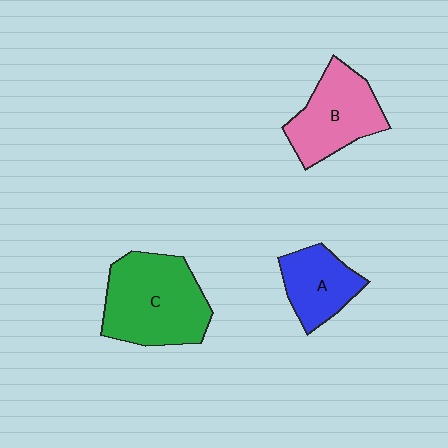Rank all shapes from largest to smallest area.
From largest to smallest: C (green), B (pink), A (blue).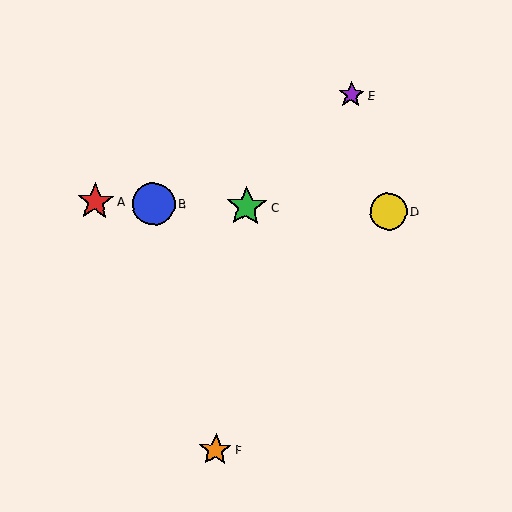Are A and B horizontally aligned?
Yes, both are at y≈202.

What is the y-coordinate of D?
Object D is at y≈212.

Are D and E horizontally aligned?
No, D is at y≈212 and E is at y≈95.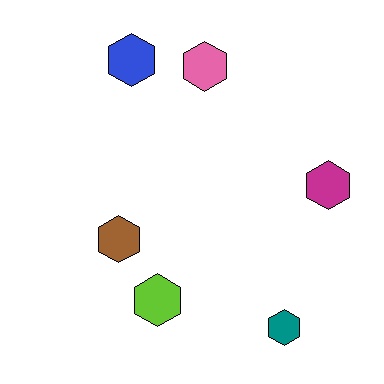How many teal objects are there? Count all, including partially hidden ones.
There is 1 teal object.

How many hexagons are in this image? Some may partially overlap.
There are 6 hexagons.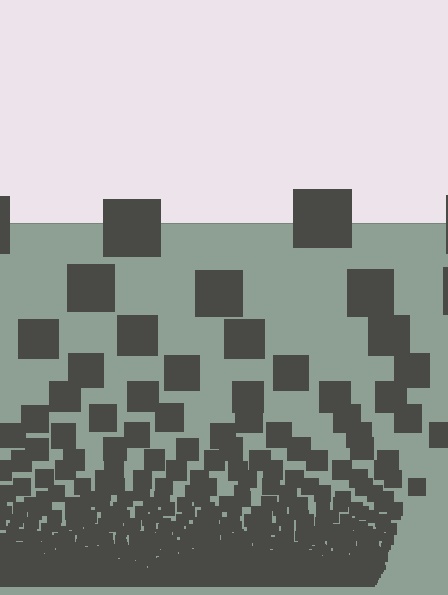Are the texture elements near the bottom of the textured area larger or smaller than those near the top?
Smaller. The gradient is inverted — elements near the bottom are smaller and denser.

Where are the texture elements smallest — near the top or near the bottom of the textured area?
Near the bottom.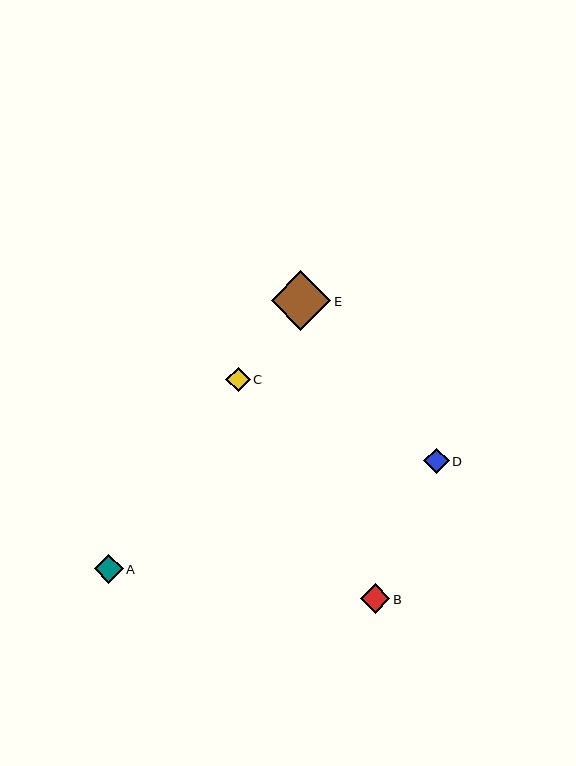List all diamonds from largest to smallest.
From largest to smallest: E, B, A, D, C.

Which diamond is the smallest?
Diamond C is the smallest with a size of approximately 24 pixels.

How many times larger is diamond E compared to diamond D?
Diamond E is approximately 2.3 times the size of diamond D.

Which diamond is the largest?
Diamond E is the largest with a size of approximately 60 pixels.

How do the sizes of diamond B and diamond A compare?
Diamond B and diamond A are approximately the same size.